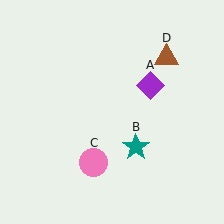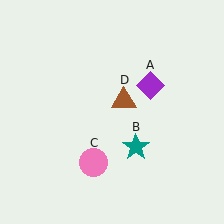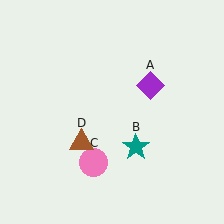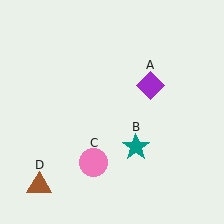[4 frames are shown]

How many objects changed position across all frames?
1 object changed position: brown triangle (object D).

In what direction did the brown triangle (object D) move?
The brown triangle (object D) moved down and to the left.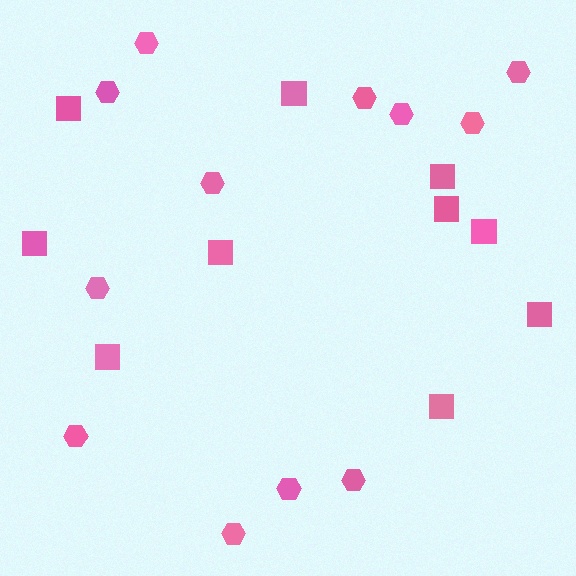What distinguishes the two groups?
There are 2 groups: one group of hexagons (12) and one group of squares (10).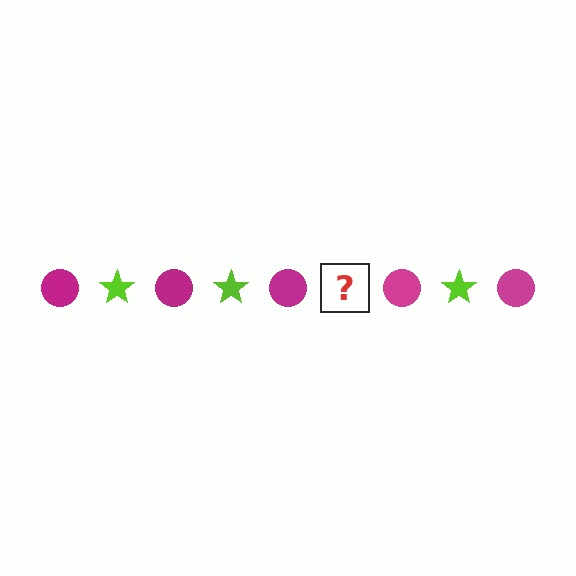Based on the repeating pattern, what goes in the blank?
The blank should be a lime star.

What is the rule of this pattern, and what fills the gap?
The rule is that the pattern alternates between magenta circle and lime star. The gap should be filled with a lime star.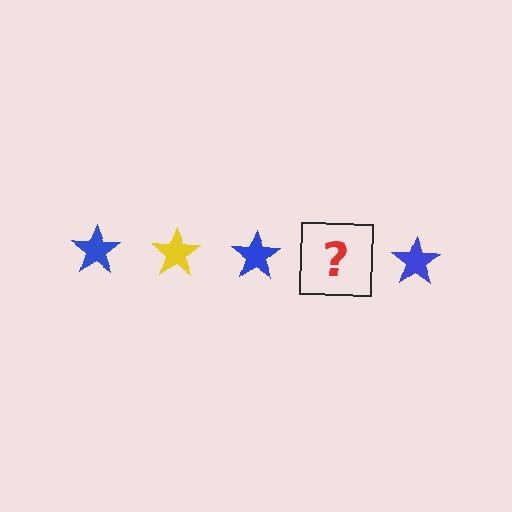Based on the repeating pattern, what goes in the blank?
The blank should be a yellow star.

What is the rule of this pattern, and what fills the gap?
The rule is that the pattern cycles through blue, yellow stars. The gap should be filled with a yellow star.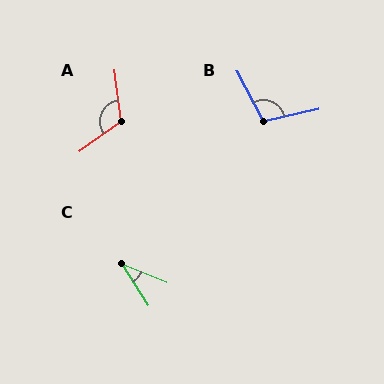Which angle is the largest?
A, at approximately 118 degrees.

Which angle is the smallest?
C, at approximately 35 degrees.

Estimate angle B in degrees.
Approximately 105 degrees.